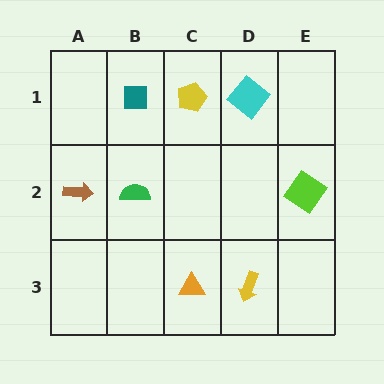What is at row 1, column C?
A yellow pentagon.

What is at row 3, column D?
A yellow arrow.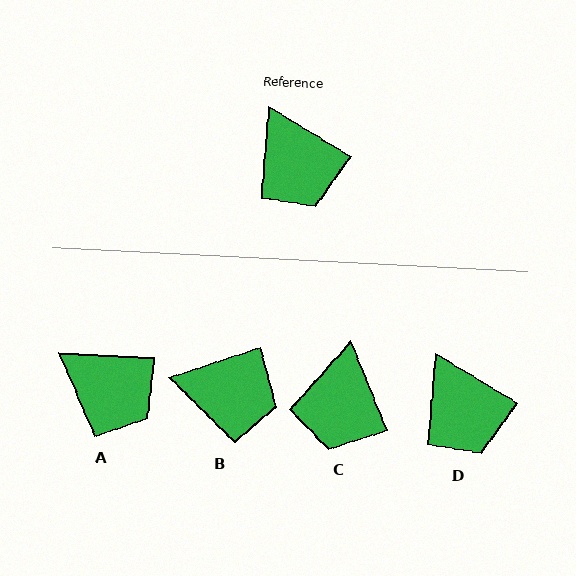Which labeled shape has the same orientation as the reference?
D.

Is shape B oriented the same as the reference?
No, it is off by about 50 degrees.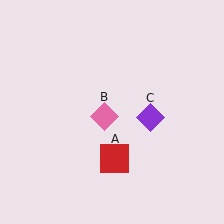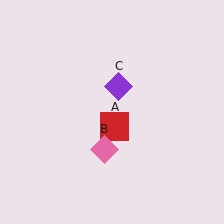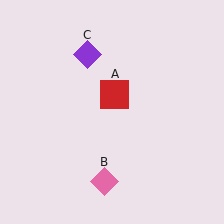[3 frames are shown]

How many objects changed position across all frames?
3 objects changed position: red square (object A), pink diamond (object B), purple diamond (object C).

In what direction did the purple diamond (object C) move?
The purple diamond (object C) moved up and to the left.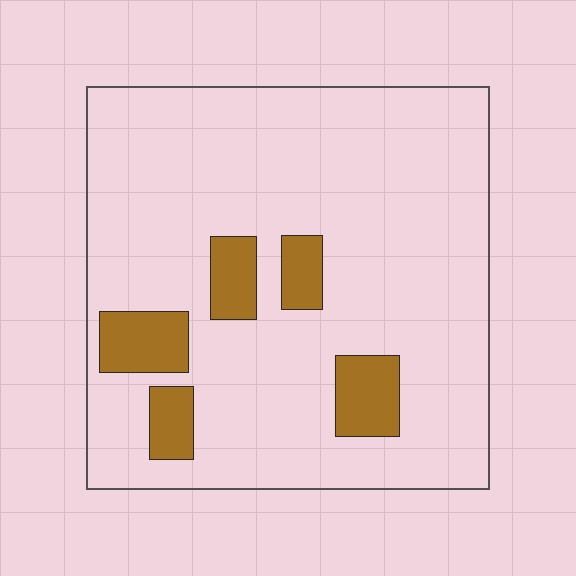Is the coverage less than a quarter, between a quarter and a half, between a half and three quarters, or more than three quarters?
Less than a quarter.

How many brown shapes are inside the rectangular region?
5.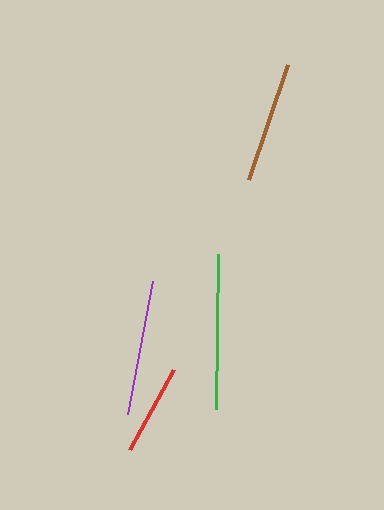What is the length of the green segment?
The green segment is approximately 155 pixels long.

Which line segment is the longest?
The green line is the longest at approximately 155 pixels.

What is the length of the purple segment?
The purple segment is approximately 135 pixels long.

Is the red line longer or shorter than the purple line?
The purple line is longer than the red line.